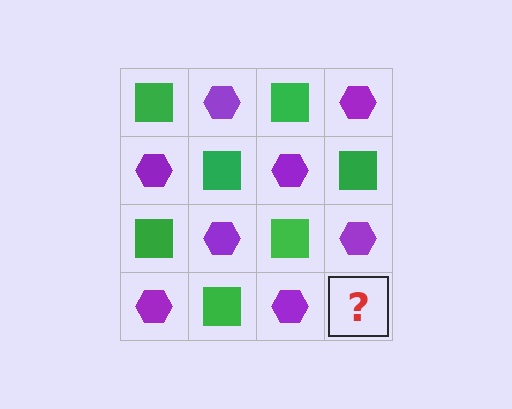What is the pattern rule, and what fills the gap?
The rule is that it alternates green square and purple hexagon in a checkerboard pattern. The gap should be filled with a green square.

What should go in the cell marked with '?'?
The missing cell should contain a green square.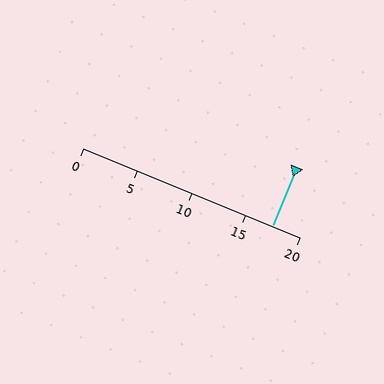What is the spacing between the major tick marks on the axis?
The major ticks are spaced 5 apart.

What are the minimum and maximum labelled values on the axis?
The axis runs from 0 to 20.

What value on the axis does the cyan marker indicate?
The marker indicates approximately 17.5.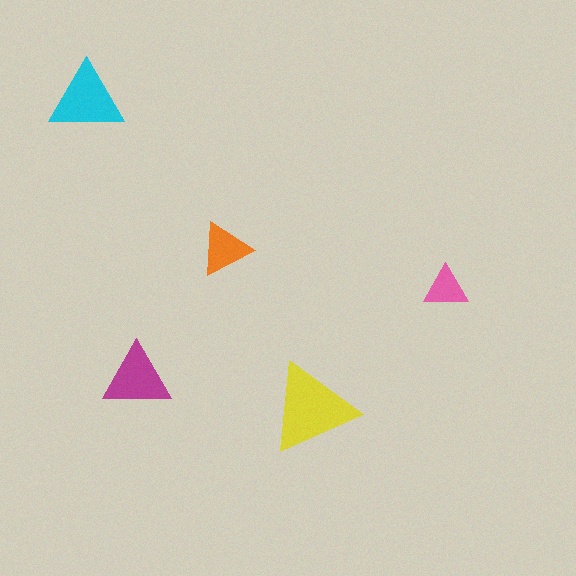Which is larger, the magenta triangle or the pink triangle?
The magenta one.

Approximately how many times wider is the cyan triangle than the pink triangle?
About 1.5 times wider.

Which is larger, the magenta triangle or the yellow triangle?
The yellow one.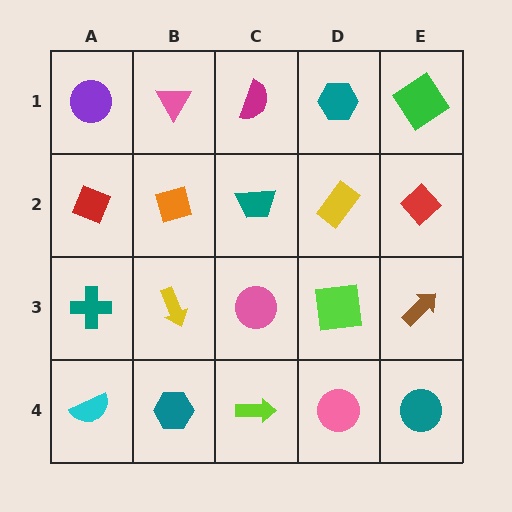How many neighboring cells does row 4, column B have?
3.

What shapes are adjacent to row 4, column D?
A lime square (row 3, column D), a lime arrow (row 4, column C), a teal circle (row 4, column E).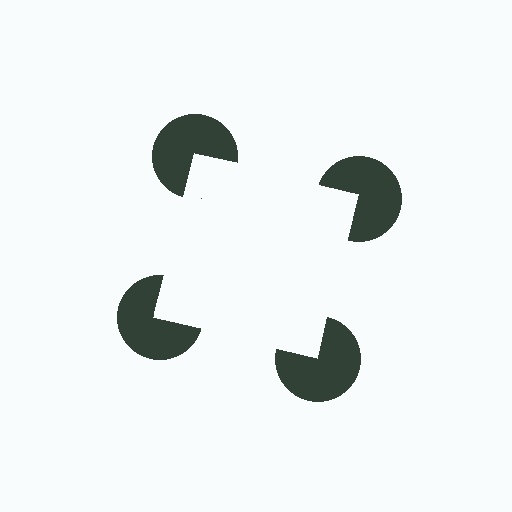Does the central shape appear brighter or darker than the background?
It typically appears slightly brighter than the background, even though no actual brightness change is drawn.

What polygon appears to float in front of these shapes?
An illusory square — its edges are inferred from the aligned wedge cuts in the pac-man discs, not physically drawn.